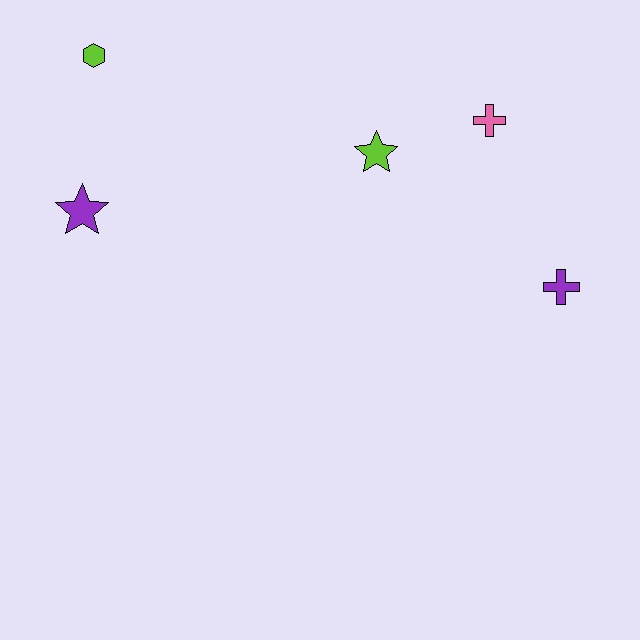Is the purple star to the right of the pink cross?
No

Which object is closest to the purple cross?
The pink cross is closest to the purple cross.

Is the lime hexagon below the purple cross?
No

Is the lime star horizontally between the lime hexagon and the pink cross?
Yes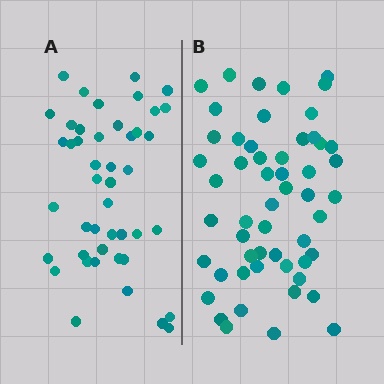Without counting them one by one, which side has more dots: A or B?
Region B (the right region) has more dots.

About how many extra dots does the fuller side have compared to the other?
Region B has roughly 8 or so more dots than region A.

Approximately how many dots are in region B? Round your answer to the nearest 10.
About 50 dots. (The exact count is 54, which rounds to 50.)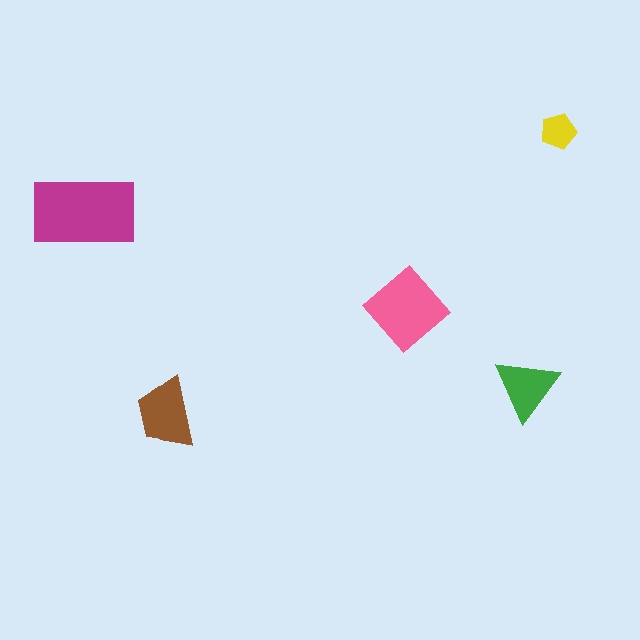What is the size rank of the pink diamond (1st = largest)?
2nd.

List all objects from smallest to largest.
The yellow pentagon, the green triangle, the brown trapezoid, the pink diamond, the magenta rectangle.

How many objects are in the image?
There are 5 objects in the image.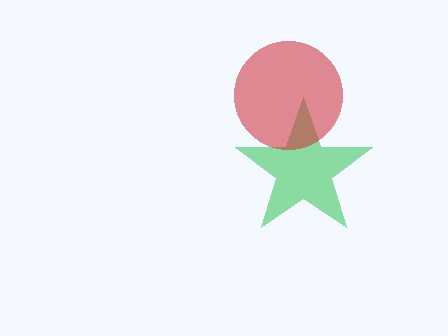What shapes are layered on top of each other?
The layered shapes are: a green star, a red circle.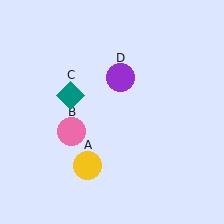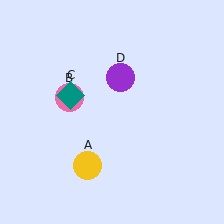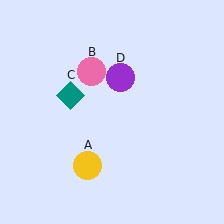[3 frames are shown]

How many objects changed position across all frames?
1 object changed position: pink circle (object B).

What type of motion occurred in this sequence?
The pink circle (object B) rotated clockwise around the center of the scene.